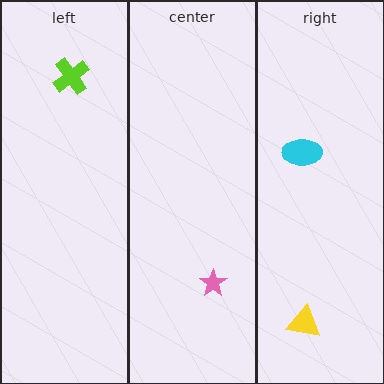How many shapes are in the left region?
1.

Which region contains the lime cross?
The left region.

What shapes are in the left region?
The lime cross.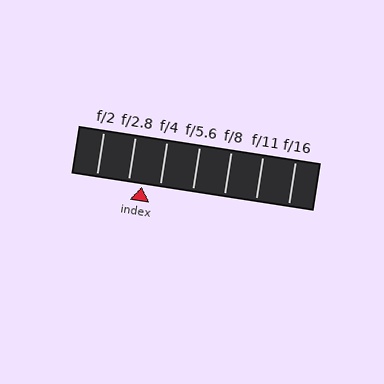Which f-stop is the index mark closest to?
The index mark is closest to f/2.8.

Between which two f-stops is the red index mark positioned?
The index mark is between f/2.8 and f/4.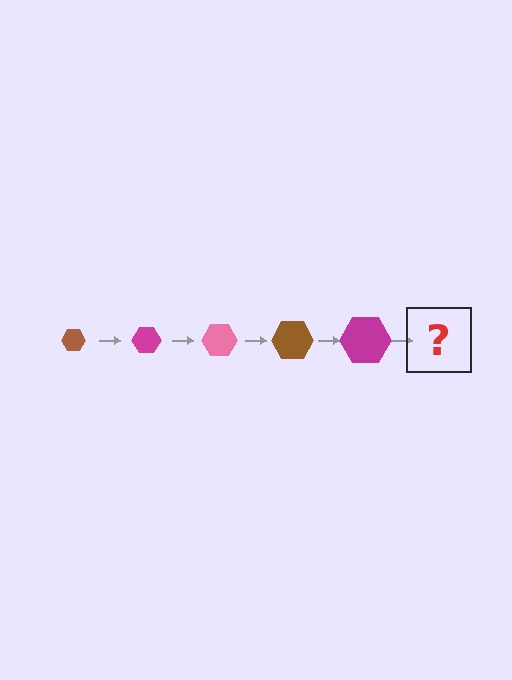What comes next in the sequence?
The next element should be a pink hexagon, larger than the previous one.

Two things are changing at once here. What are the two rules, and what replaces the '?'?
The two rules are that the hexagon grows larger each step and the color cycles through brown, magenta, and pink. The '?' should be a pink hexagon, larger than the previous one.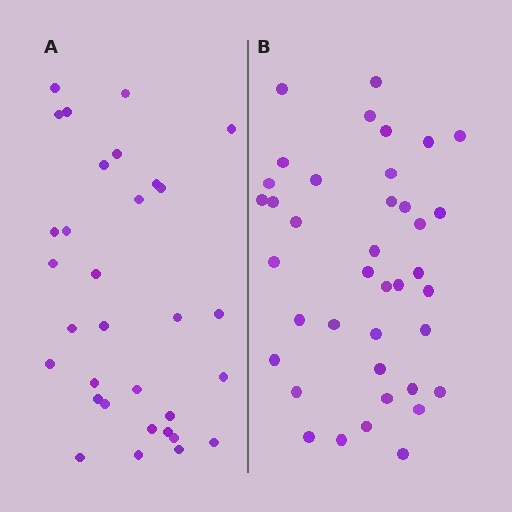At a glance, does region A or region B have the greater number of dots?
Region B (the right region) has more dots.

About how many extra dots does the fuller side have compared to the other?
Region B has roughly 8 or so more dots than region A.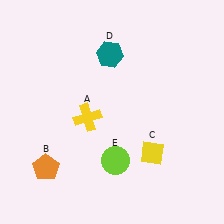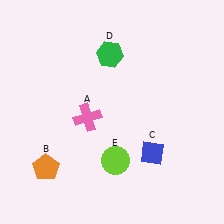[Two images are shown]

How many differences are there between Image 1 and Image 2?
There are 3 differences between the two images.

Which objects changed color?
A changed from yellow to pink. C changed from yellow to blue. D changed from teal to green.